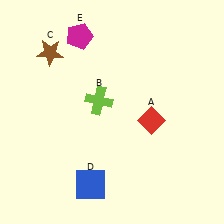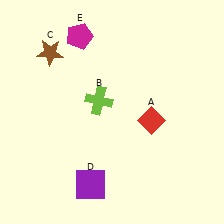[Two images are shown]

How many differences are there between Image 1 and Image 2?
There is 1 difference between the two images.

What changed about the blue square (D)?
In Image 1, D is blue. In Image 2, it changed to purple.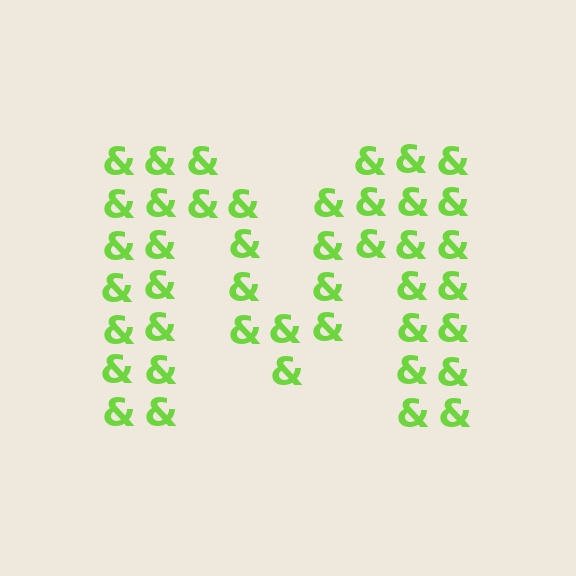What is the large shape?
The large shape is the letter M.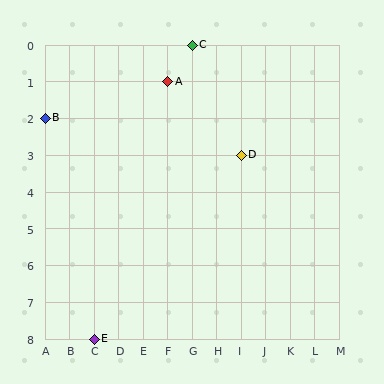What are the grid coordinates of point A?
Point A is at grid coordinates (F, 1).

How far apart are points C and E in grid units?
Points C and E are 4 columns and 8 rows apart (about 8.9 grid units diagonally).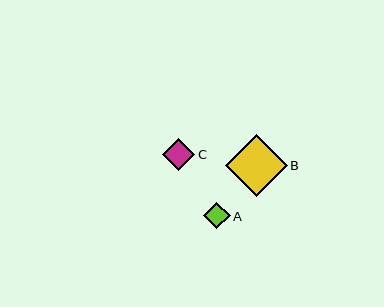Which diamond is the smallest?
Diamond A is the smallest with a size of approximately 26 pixels.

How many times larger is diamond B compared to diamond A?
Diamond B is approximately 2.3 times the size of diamond A.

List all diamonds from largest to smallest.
From largest to smallest: B, C, A.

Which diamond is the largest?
Diamond B is the largest with a size of approximately 62 pixels.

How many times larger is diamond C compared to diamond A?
Diamond C is approximately 1.2 times the size of diamond A.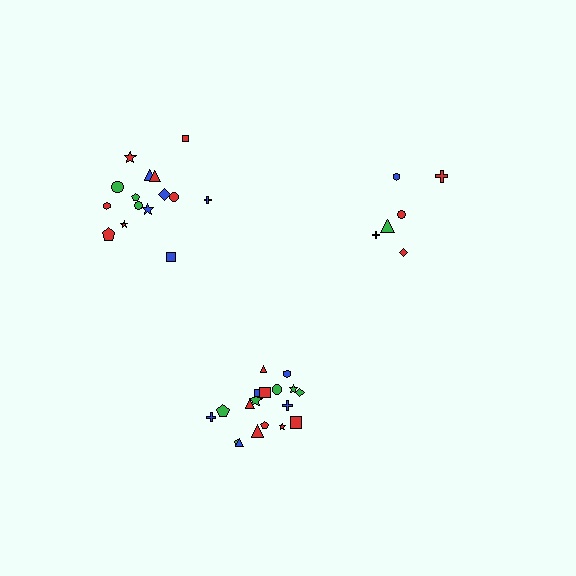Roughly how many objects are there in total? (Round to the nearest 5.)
Roughly 40 objects in total.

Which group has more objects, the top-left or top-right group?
The top-left group.